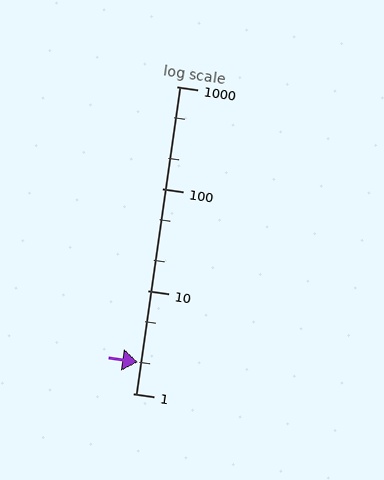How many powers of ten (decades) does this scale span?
The scale spans 3 decades, from 1 to 1000.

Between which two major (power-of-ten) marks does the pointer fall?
The pointer is between 1 and 10.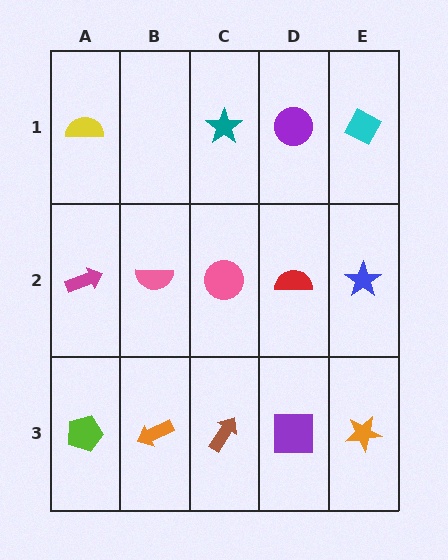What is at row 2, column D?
A red semicircle.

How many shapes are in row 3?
5 shapes.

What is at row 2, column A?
A magenta arrow.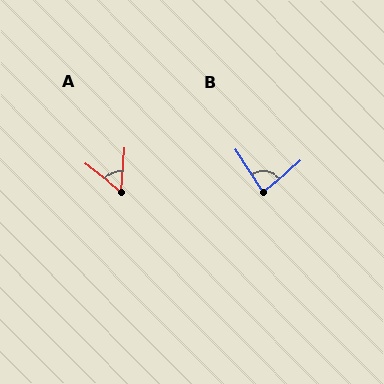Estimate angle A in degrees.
Approximately 57 degrees.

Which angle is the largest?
B, at approximately 82 degrees.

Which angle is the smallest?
A, at approximately 57 degrees.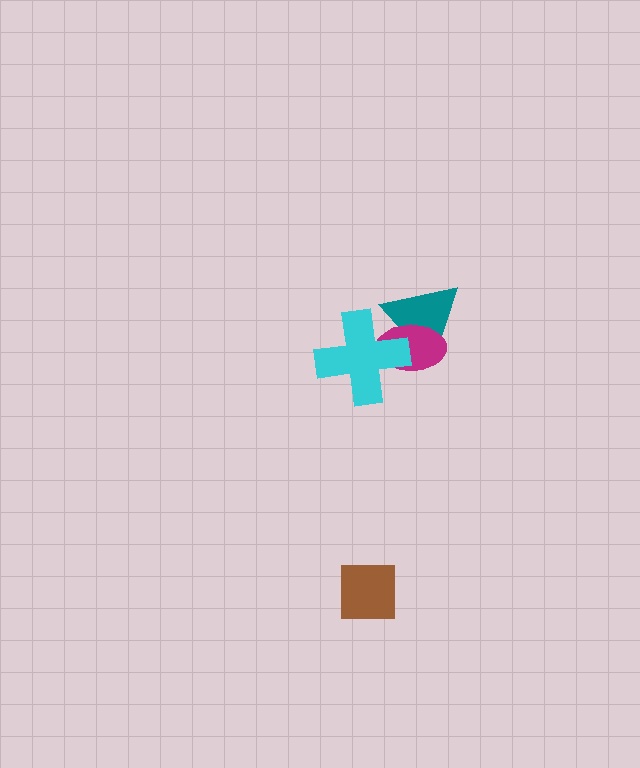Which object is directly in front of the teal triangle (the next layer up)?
The magenta ellipse is directly in front of the teal triangle.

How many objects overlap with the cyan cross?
2 objects overlap with the cyan cross.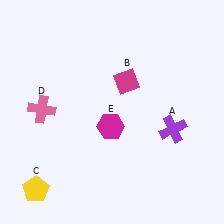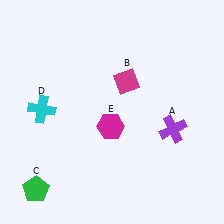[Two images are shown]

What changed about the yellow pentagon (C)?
In Image 1, C is yellow. In Image 2, it changed to green.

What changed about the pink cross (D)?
In Image 1, D is pink. In Image 2, it changed to cyan.